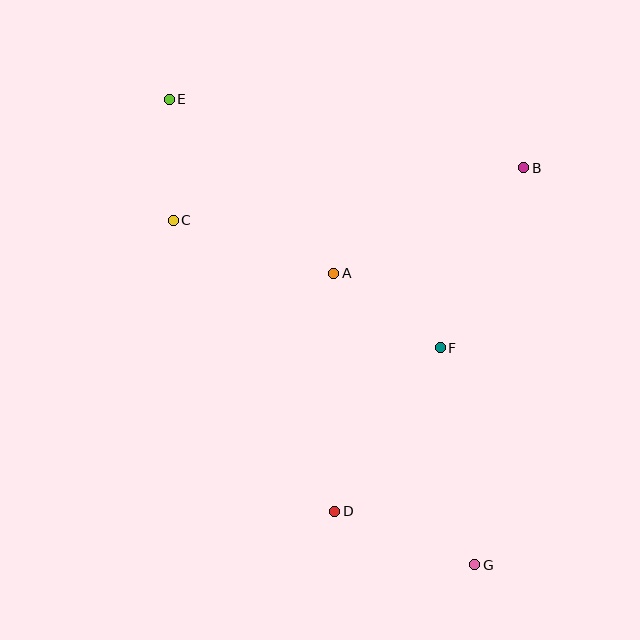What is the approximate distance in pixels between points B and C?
The distance between B and C is approximately 354 pixels.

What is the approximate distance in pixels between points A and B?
The distance between A and B is approximately 217 pixels.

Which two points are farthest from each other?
Points E and G are farthest from each other.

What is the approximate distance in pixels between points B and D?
The distance between B and D is approximately 392 pixels.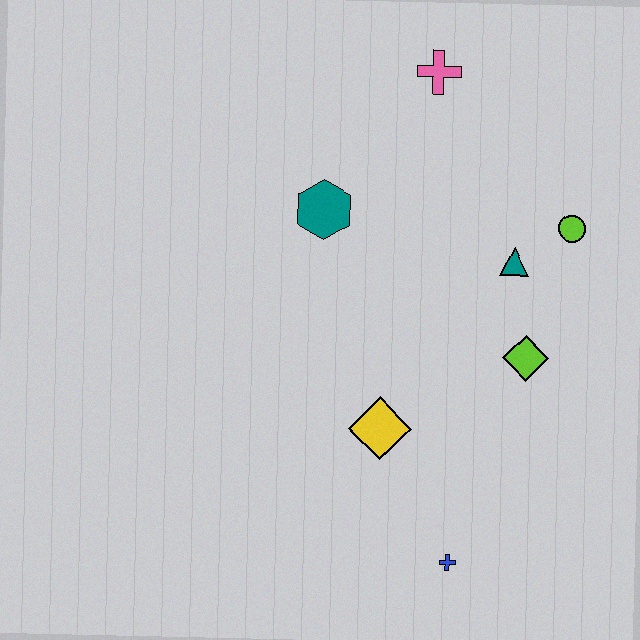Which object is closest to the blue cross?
The yellow diamond is closest to the blue cross.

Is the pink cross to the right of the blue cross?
No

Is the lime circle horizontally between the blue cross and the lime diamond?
No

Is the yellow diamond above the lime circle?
No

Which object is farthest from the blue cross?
The pink cross is farthest from the blue cross.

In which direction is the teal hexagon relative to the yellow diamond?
The teal hexagon is above the yellow diamond.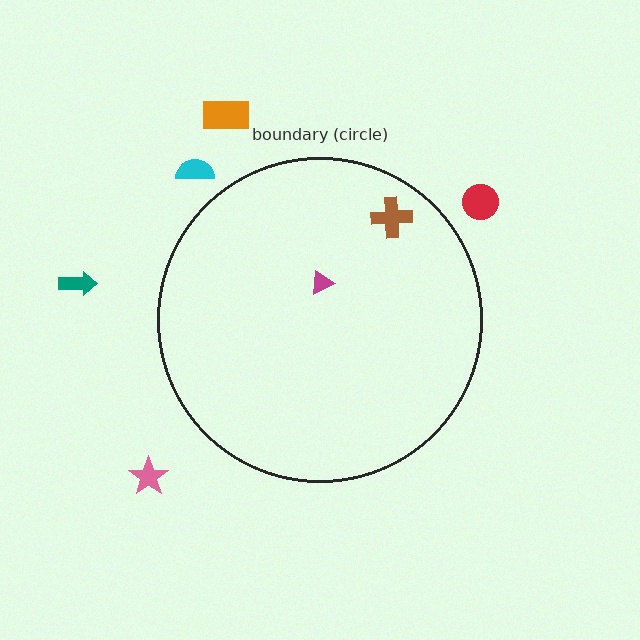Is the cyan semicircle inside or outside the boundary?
Outside.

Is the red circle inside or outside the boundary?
Outside.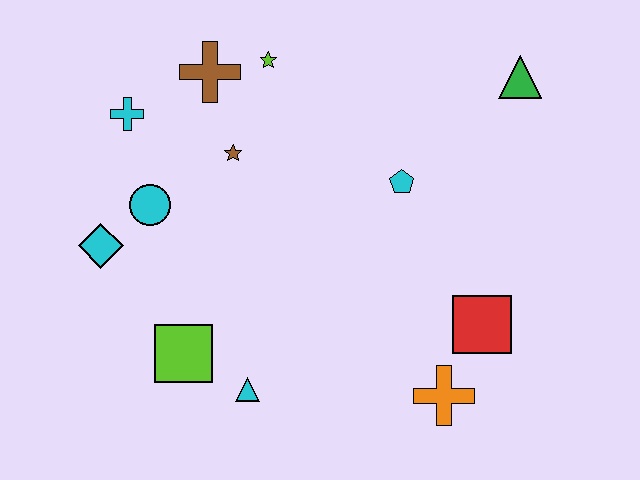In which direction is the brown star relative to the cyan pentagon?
The brown star is to the left of the cyan pentagon.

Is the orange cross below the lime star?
Yes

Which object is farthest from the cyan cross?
The orange cross is farthest from the cyan cross.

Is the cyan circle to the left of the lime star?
Yes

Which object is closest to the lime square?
The cyan triangle is closest to the lime square.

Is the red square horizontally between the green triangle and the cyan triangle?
Yes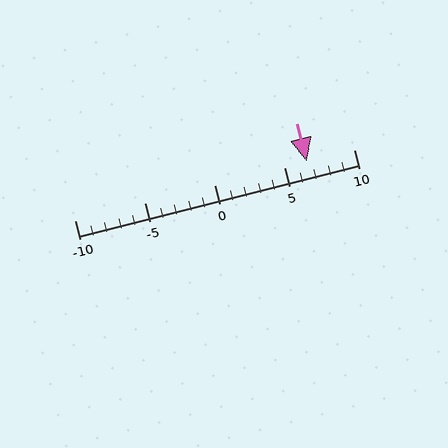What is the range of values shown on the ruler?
The ruler shows values from -10 to 10.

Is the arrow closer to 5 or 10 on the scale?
The arrow is closer to 5.